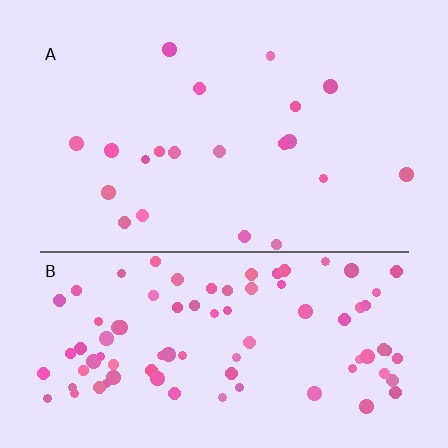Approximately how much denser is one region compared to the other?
Approximately 4.2× — region B over region A.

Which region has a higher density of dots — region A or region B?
B (the bottom).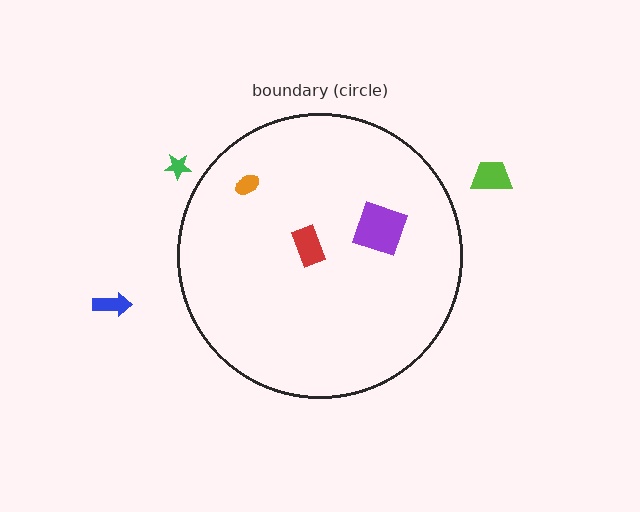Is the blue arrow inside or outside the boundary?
Outside.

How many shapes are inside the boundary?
3 inside, 3 outside.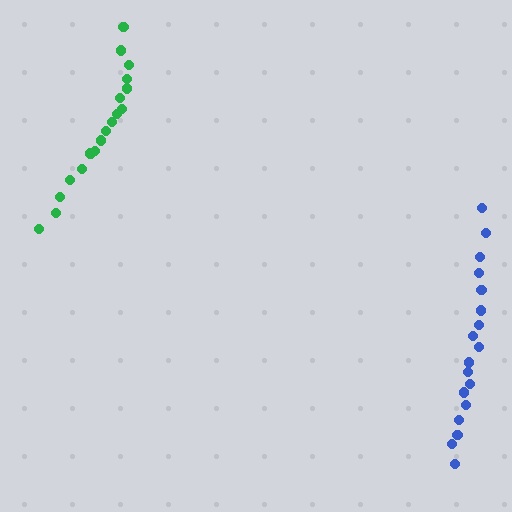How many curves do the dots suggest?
There are 2 distinct paths.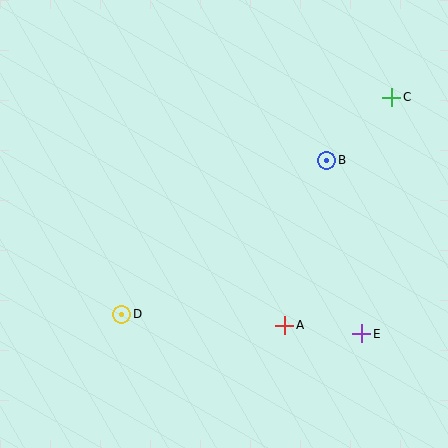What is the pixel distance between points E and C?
The distance between E and C is 238 pixels.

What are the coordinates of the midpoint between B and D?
The midpoint between B and D is at (224, 237).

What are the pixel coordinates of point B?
Point B is at (327, 160).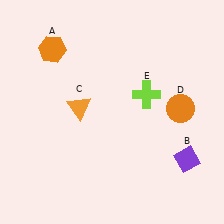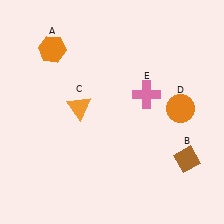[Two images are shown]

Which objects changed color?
B changed from purple to brown. E changed from lime to pink.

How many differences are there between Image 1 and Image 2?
There are 2 differences between the two images.